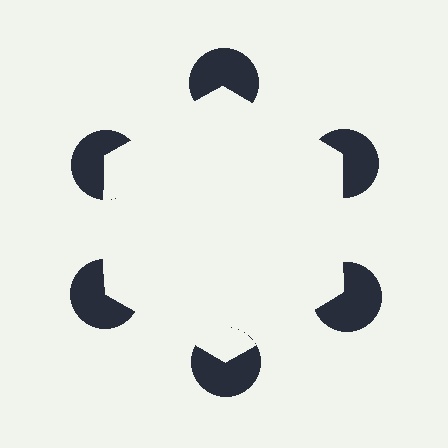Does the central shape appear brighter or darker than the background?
It typically appears slightly brighter than the background, even though no actual brightness change is drawn.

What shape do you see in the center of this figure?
An illusory hexagon — its edges are inferred from the aligned wedge cuts in the pac-man discs, not physically drawn.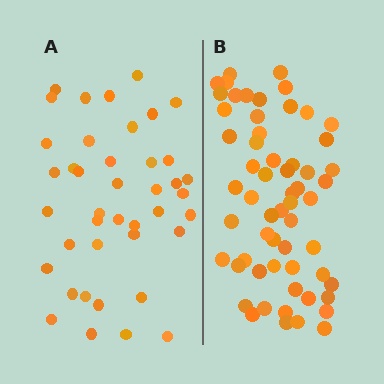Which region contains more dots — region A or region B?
Region B (the right region) has more dots.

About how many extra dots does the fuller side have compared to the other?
Region B has approximately 20 more dots than region A.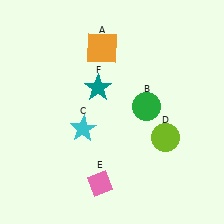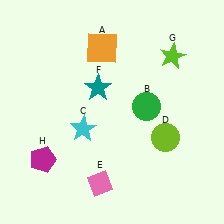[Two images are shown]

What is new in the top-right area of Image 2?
A lime star (G) was added in the top-right area of Image 2.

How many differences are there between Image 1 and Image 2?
There are 2 differences between the two images.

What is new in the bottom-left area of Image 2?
A magenta pentagon (H) was added in the bottom-left area of Image 2.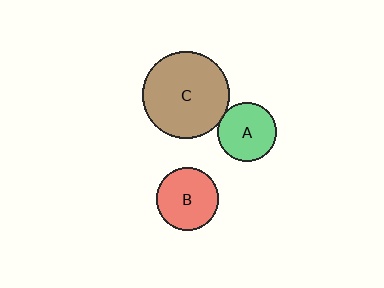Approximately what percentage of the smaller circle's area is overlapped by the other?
Approximately 5%.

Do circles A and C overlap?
Yes.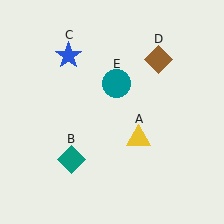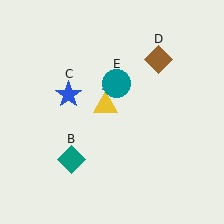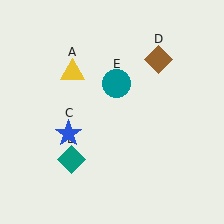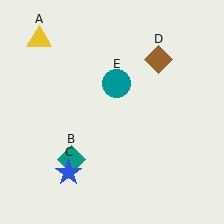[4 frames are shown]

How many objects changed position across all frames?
2 objects changed position: yellow triangle (object A), blue star (object C).